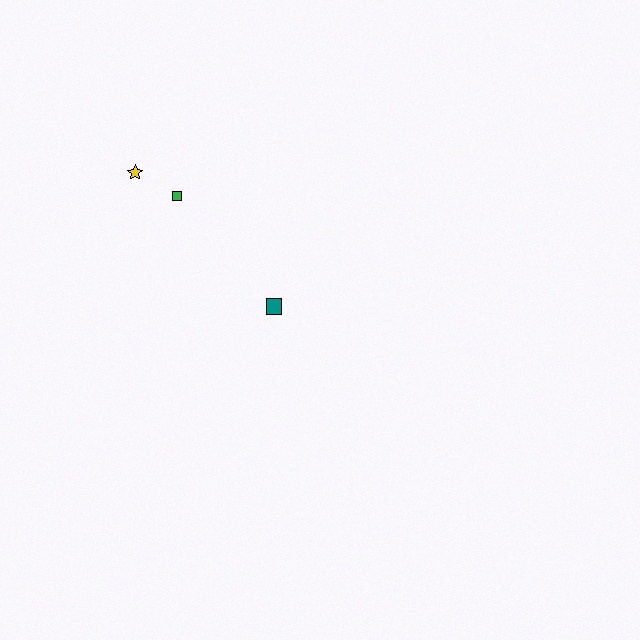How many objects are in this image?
There are 3 objects.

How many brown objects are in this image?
There are no brown objects.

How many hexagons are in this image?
There are no hexagons.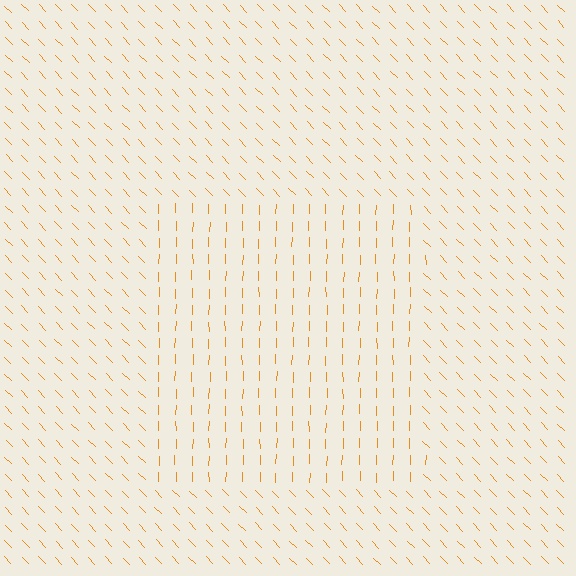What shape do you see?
I see a rectangle.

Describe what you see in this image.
The image is filled with small orange line segments. A rectangle region in the image has lines oriented differently from the surrounding lines, creating a visible texture boundary.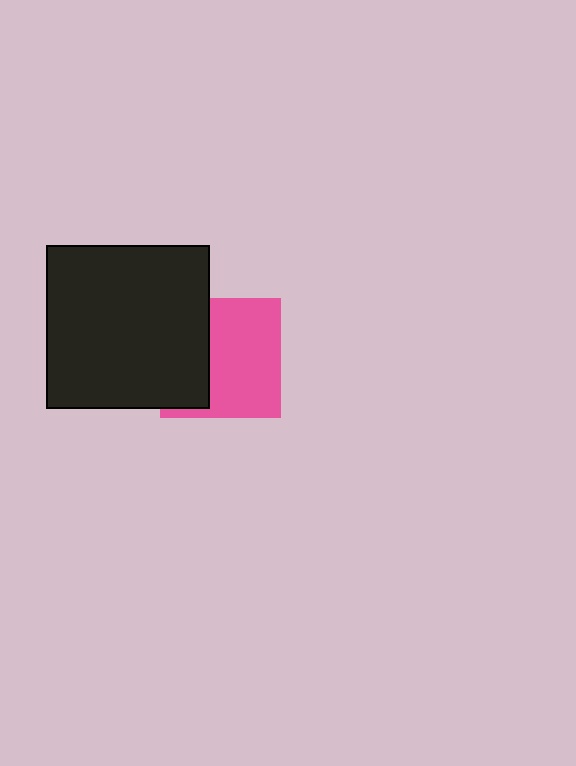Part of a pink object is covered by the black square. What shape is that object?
It is a square.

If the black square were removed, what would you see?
You would see the complete pink square.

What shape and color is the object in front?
The object in front is a black square.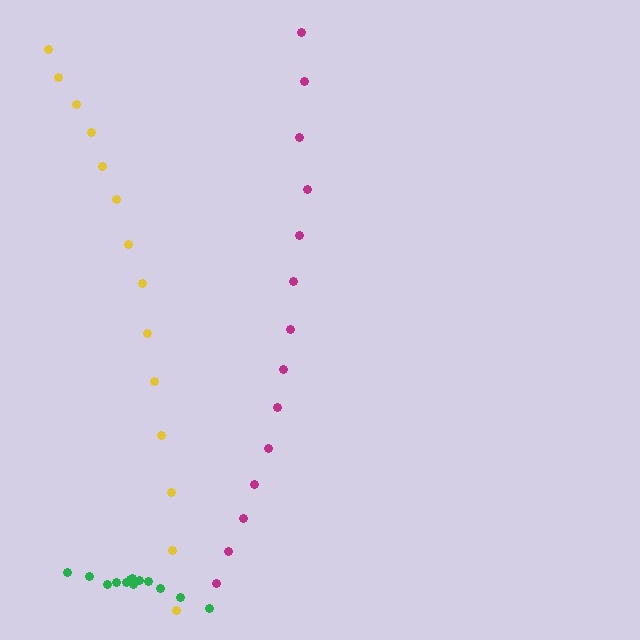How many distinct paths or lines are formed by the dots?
There are 3 distinct paths.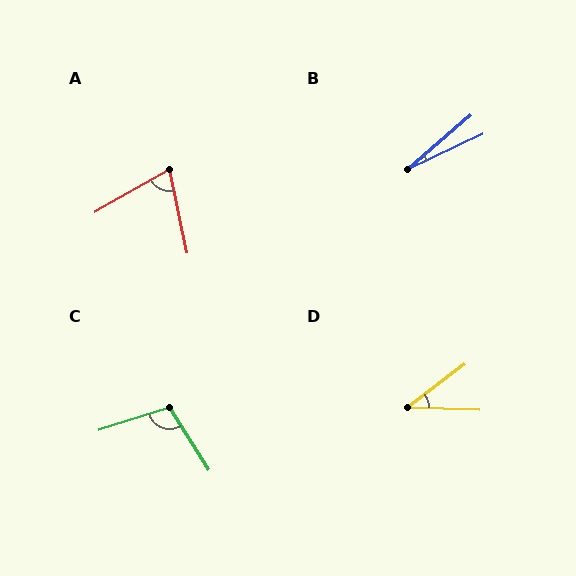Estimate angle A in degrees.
Approximately 72 degrees.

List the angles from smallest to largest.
B (16°), D (39°), A (72°), C (104°).